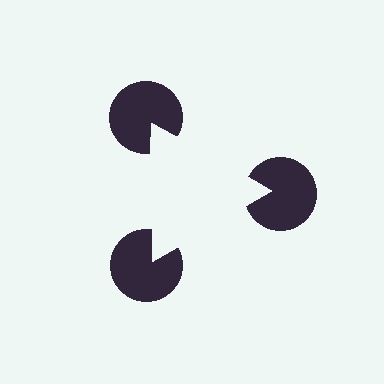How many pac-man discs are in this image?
There are 3 — one at each vertex of the illusory triangle.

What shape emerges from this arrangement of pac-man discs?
An illusory triangle — its edges are inferred from the aligned wedge cuts in the pac-man discs, not physically drawn.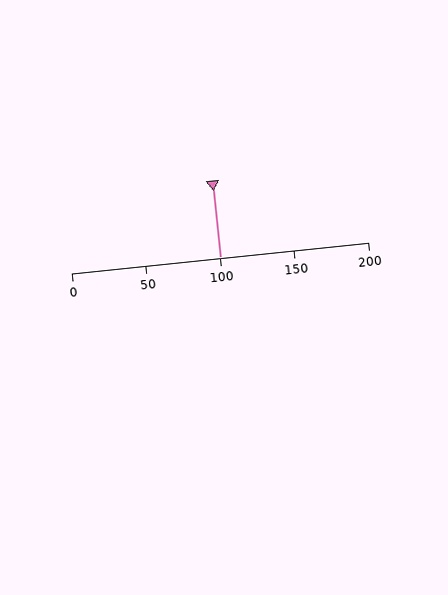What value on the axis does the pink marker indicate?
The marker indicates approximately 100.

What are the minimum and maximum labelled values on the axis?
The axis runs from 0 to 200.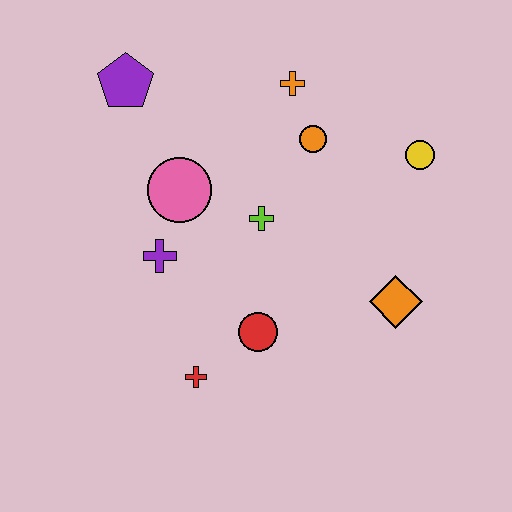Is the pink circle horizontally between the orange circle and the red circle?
No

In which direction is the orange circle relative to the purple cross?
The orange circle is to the right of the purple cross.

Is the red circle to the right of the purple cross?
Yes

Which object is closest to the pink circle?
The purple cross is closest to the pink circle.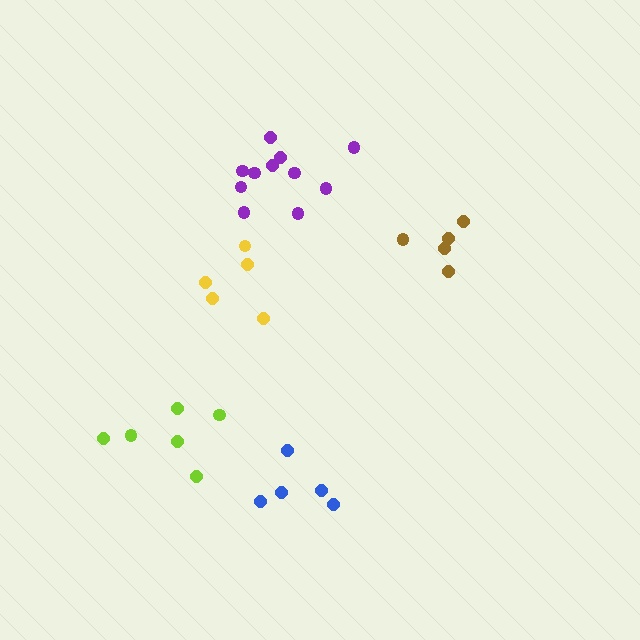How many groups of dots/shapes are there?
There are 5 groups.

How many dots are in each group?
Group 1: 5 dots, Group 2: 5 dots, Group 3: 11 dots, Group 4: 5 dots, Group 5: 6 dots (32 total).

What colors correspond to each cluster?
The clusters are colored: brown, yellow, purple, blue, lime.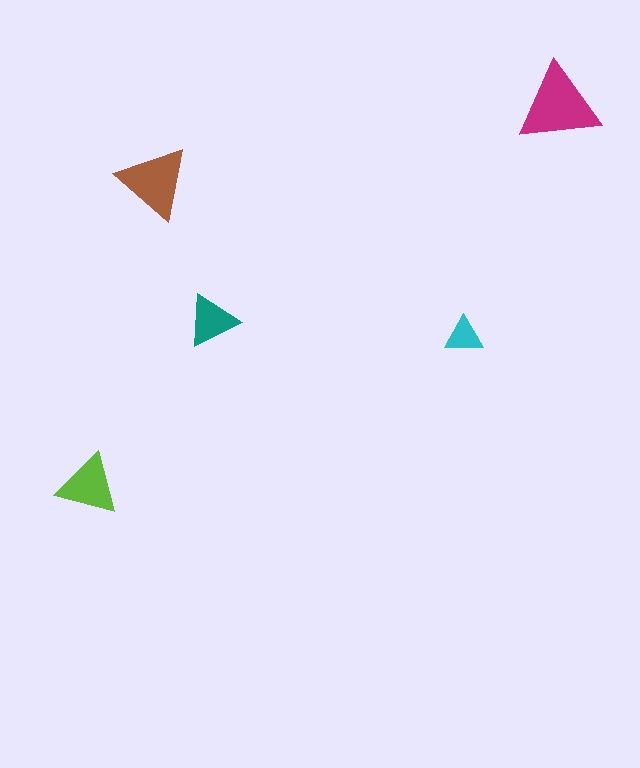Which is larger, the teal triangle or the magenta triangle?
The magenta one.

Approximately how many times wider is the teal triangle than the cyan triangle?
About 1.5 times wider.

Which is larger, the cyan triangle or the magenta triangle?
The magenta one.